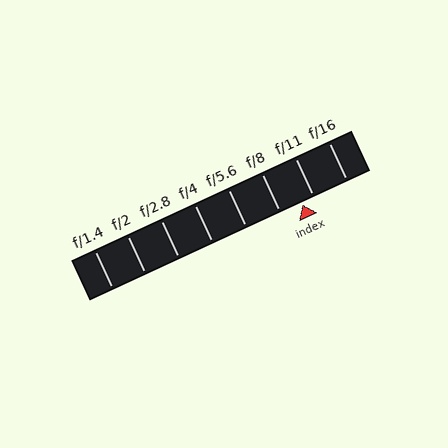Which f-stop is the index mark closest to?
The index mark is closest to f/11.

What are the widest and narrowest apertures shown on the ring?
The widest aperture shown is f/1.4 and the narrowest is f/16.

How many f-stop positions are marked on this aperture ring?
There are 8 f-stop positions marked.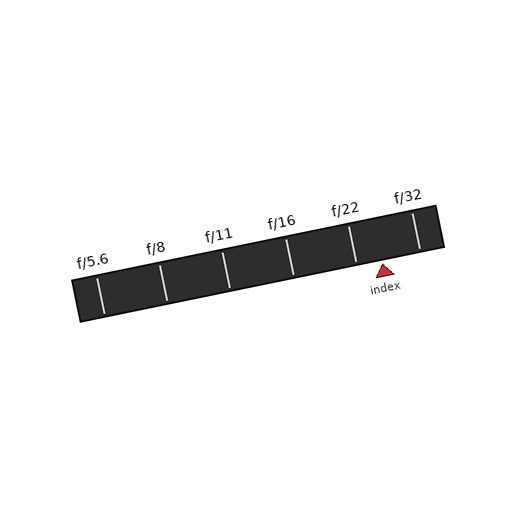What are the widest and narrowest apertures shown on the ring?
The widest aperture shown is f/5.6 and the narrowest is f/32.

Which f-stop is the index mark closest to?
The index mark is closest to f/22.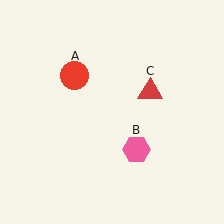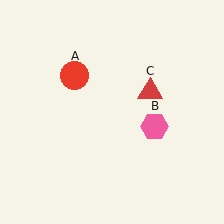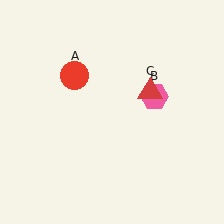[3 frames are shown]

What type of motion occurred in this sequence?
The pink hexagon (object B) rotated counterclockwise around the center of the scene.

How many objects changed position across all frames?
1 object changed position: pink hexagon (object B).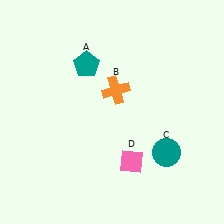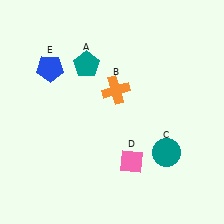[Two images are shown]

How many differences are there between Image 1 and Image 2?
There is 1 difference between the two images.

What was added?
A blue pentagon (E) was added in Image 2.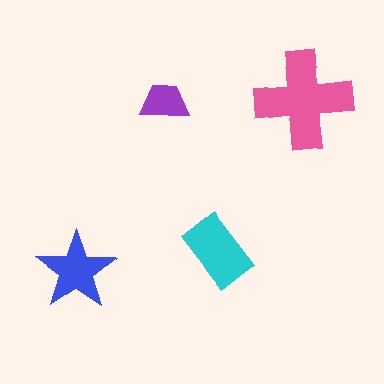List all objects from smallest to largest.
The purple trapezoid, the blue star, the cyan rectangle, the pink cross.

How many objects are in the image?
There are 4 objects in the image.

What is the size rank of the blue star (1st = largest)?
3rd.